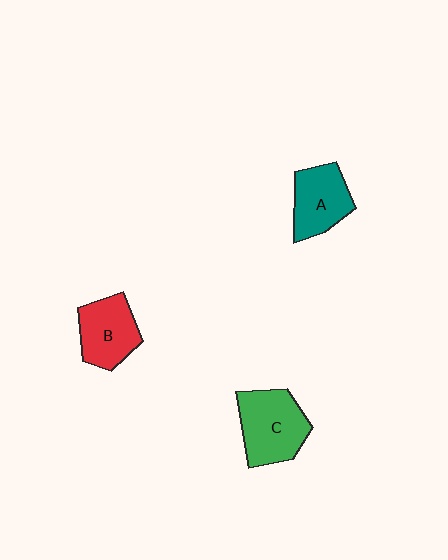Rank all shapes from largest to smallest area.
From largest to smallest: C (green), B (red), A (teal).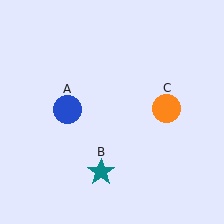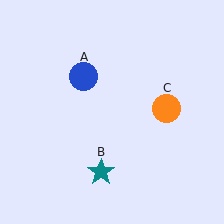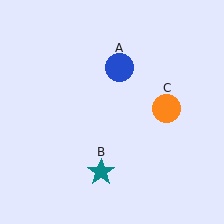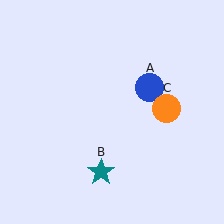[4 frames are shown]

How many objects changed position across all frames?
1 object changed position: blue circle (object A).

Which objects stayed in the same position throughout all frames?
Teal star (object B) and orange circle (object C) remained stationary.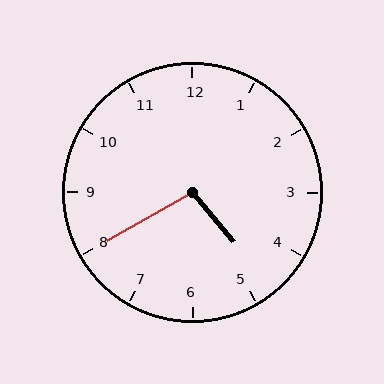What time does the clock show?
4:40.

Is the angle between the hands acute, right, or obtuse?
It is obtuse.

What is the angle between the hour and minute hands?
Approximately 100 degrees.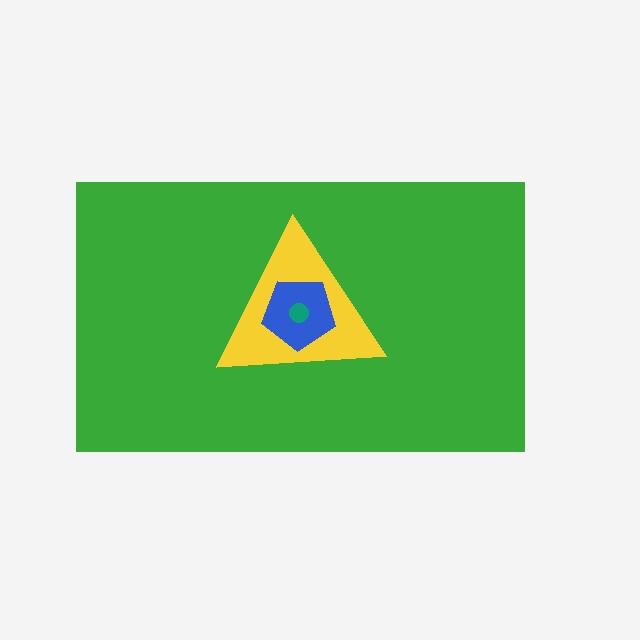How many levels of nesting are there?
4.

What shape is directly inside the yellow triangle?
The blue pentagon.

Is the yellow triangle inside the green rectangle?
Yes.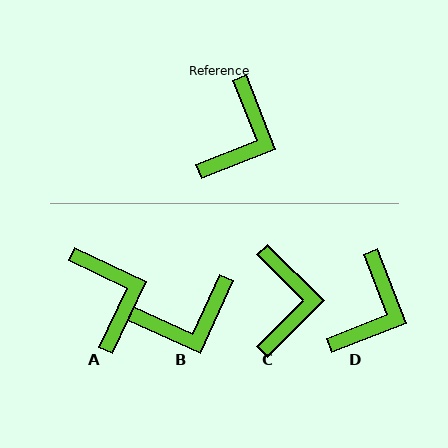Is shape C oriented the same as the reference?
No, it is off by about 24 degrees.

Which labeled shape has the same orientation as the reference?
D.